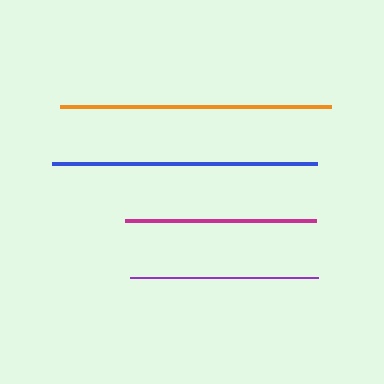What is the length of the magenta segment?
The magenta segment is approximately 191 pixels long.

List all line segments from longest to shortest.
From longest to shortest: orange, blue, magenta, purple.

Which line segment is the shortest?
The purple line is the shortest at approximately 188 pixels.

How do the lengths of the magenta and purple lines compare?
The magenta and purple lines are approximately the same length.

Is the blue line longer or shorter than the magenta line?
The blue line is longer than the magenta line.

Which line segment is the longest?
The orange line is the longest at approximately 271 pixels.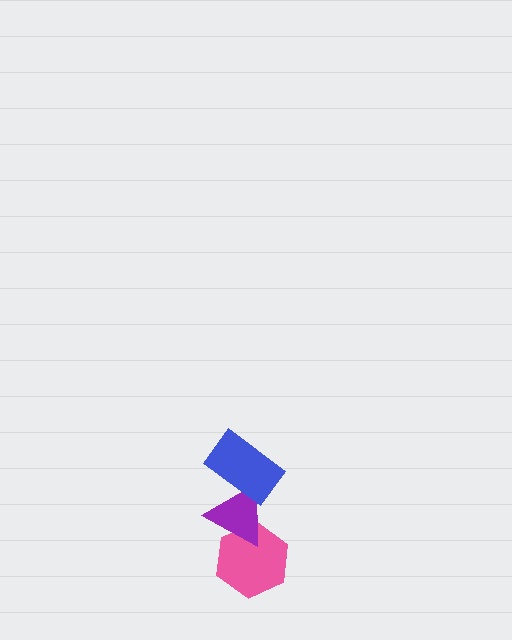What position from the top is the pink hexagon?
The pink hexagon is 3rd from the top.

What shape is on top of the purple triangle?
The blue rectangle is on top of the purple triangle.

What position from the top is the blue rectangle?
The blue rectangle is 1st from the top.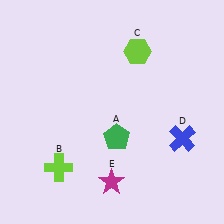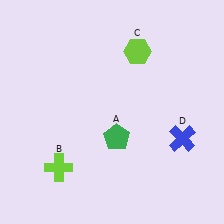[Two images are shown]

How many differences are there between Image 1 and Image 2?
There is 1 difference between the two images.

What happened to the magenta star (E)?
The magenta star (E) was removed in Image 2. It was in the bottom-left area of Image 1.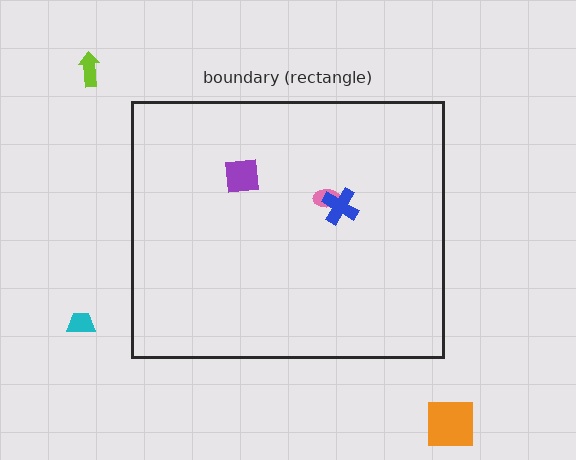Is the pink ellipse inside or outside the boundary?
Inside.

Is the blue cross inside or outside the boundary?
Inside.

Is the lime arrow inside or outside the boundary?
Outside.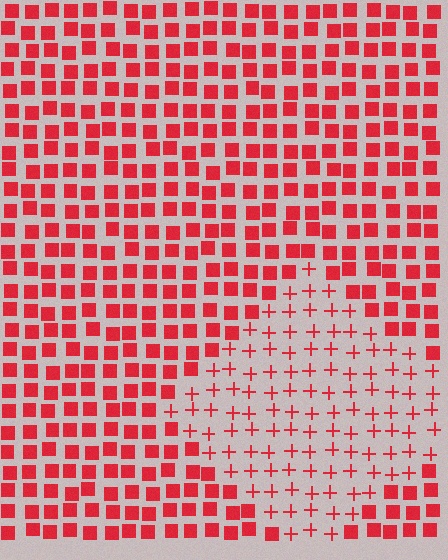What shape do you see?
I see a diamond.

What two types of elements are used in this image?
The image uses plus signs inside the diamond region and squares outside it.